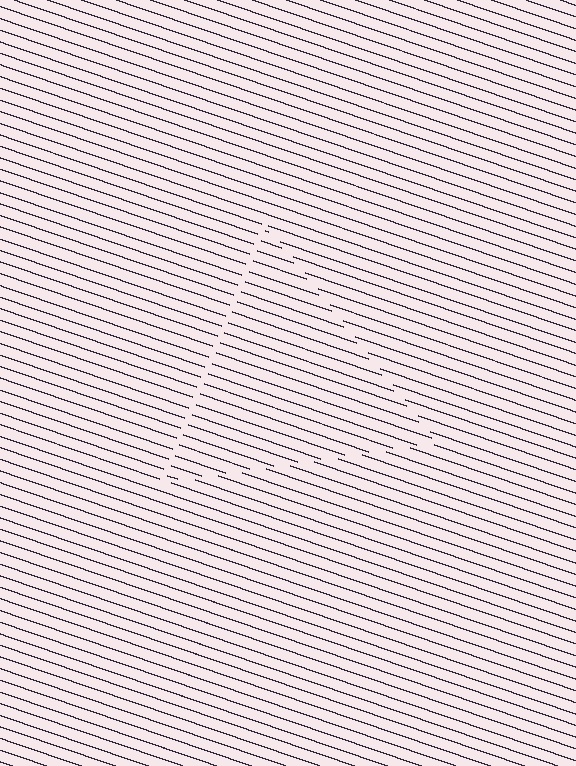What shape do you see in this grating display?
An illusory triangle. The interior of the shape contains the same grating, shifted by half a period — the contour is defined by the phase discontinuity where line-ends from the inner and outer gratings abut.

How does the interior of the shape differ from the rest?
The interior of the shape contains the same grating, shifted by half a period — the contour is defined by the phase discontinuity where line-ends from the inner and outer gratings abut.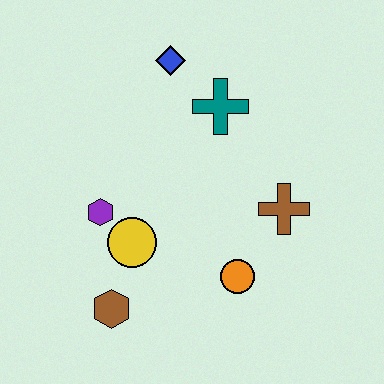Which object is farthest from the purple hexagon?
The brown cross is farthest from the purple hexagon.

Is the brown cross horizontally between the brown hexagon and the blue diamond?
No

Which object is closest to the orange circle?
The brown cross is closest to the orange circle.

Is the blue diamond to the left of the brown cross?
Yes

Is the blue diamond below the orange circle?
No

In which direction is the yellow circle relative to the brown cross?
The yellow circle is to the left of the brown cross.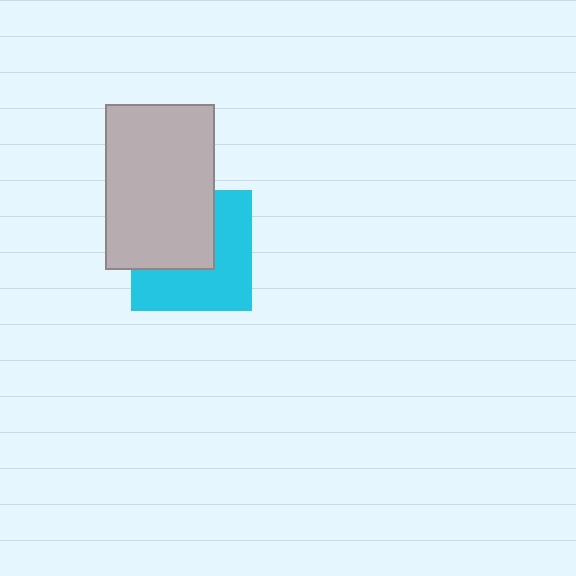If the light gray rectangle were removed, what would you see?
You would see the complete cyan square.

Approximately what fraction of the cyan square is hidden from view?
Roughly 46% of the cyan square is hidden behind the light gray rectangle.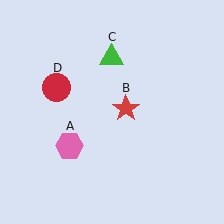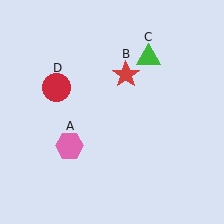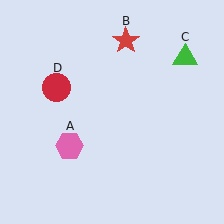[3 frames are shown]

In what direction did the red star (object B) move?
The red star (object B) moved up.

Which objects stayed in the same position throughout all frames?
Pink hexagon (object A) and red circle (object D) remained stationary.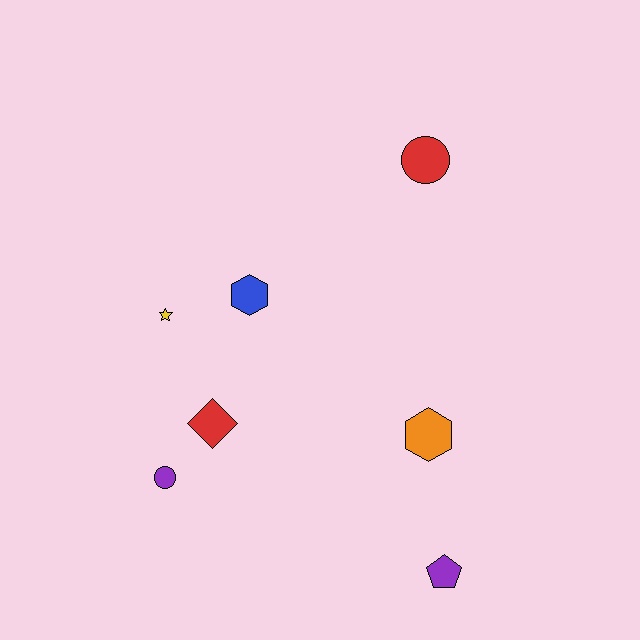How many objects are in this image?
There are 7 objects.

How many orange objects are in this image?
There is 1 orange object.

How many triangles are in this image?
There are no triangles.